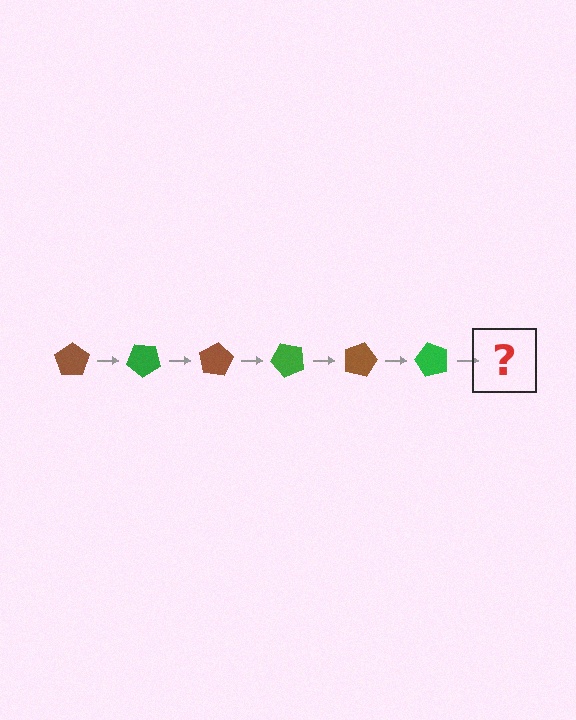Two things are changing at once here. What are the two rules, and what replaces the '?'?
The two rules are that it rotates 40 degrees each step and the color cycles through brown and green. The '?' should be a brown pentagon, rotated 240 degrees from the start.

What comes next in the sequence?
The next element should be a brown pentagon, rotated 240 degrees from the start.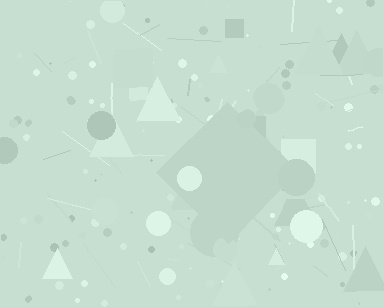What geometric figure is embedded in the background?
A diamond is embedded in the background.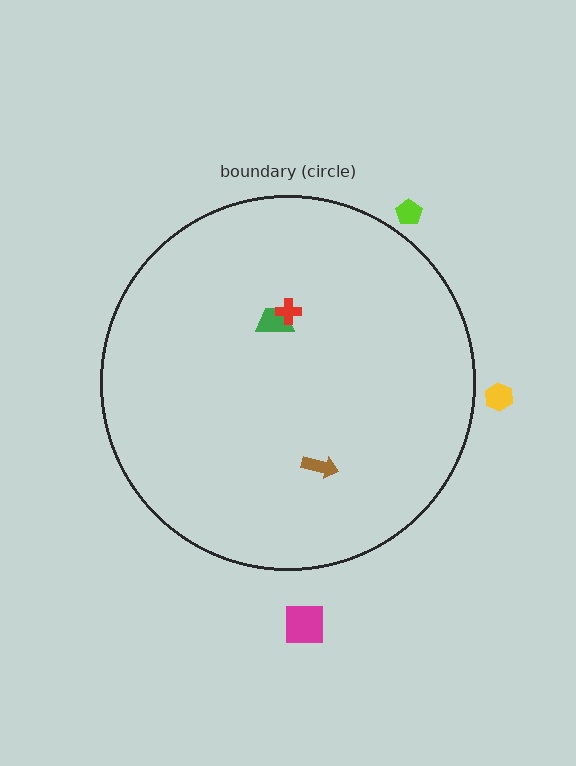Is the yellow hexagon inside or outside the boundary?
Outside.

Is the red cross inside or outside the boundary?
Inside.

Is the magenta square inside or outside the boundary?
Outside.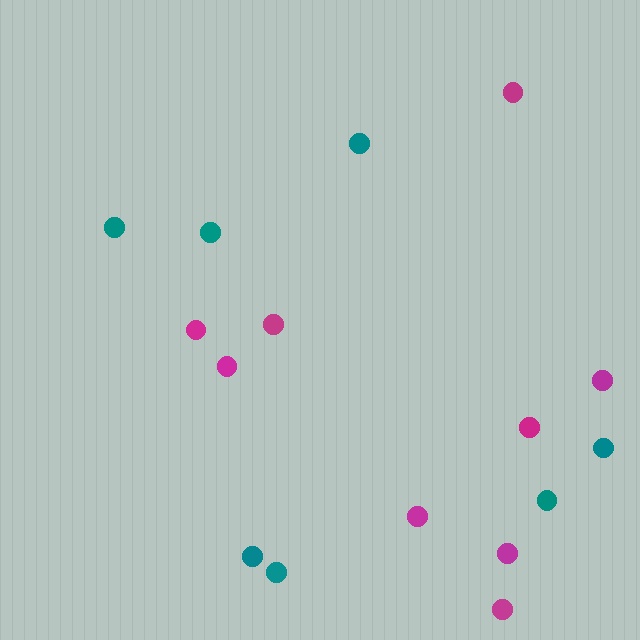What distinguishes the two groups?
There are 2 groups: one group of magenta circles (9) and one group of teal circles (7).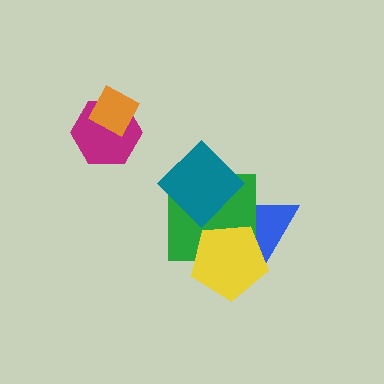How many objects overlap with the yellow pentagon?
2 objects overlap with the yellow pentagon.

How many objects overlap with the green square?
3 objects overlap with the green square.